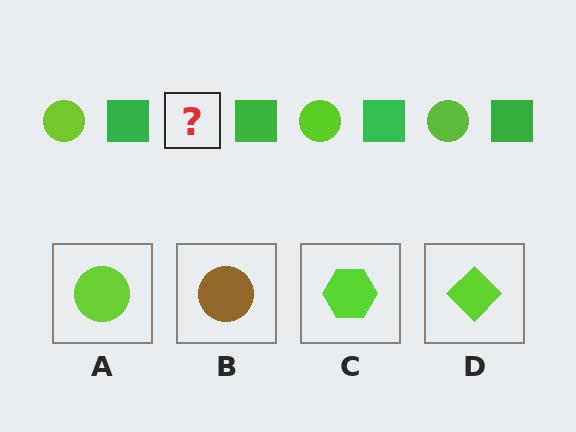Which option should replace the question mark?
Option A.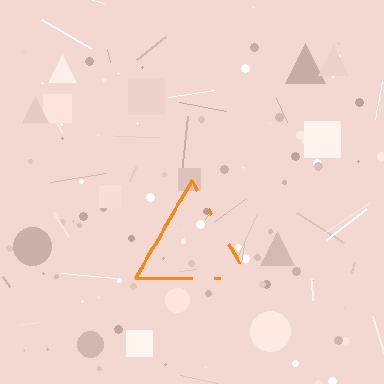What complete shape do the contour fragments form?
The contour fragments form a triangle.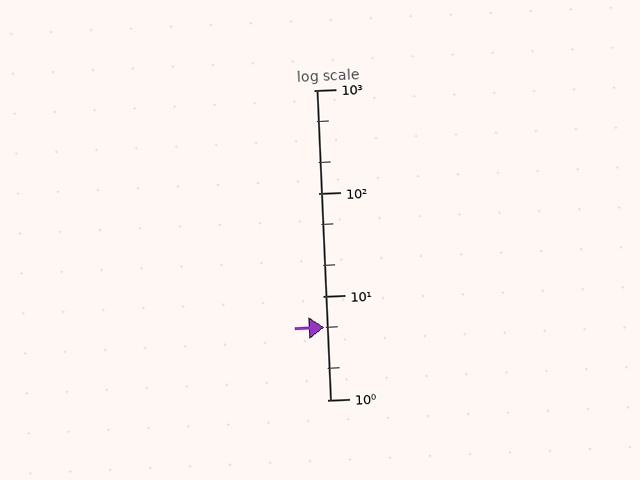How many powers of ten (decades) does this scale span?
The scale spans 3 decades, from 1 to 1000.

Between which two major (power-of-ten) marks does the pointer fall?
The pointer is between 1 and 10.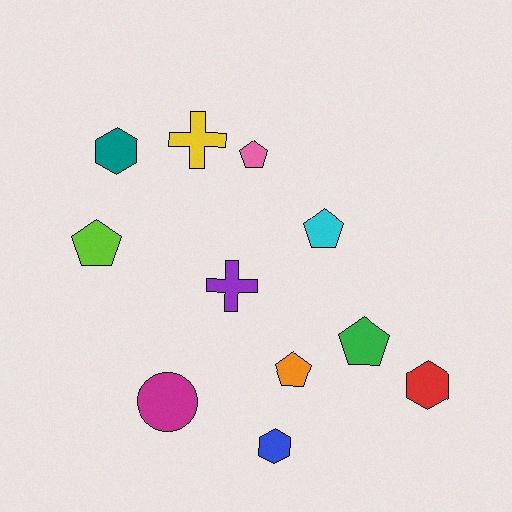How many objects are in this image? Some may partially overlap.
There are 11 objects.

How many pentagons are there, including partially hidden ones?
There are 5 pentagons.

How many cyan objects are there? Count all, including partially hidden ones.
There is 1 cyan object.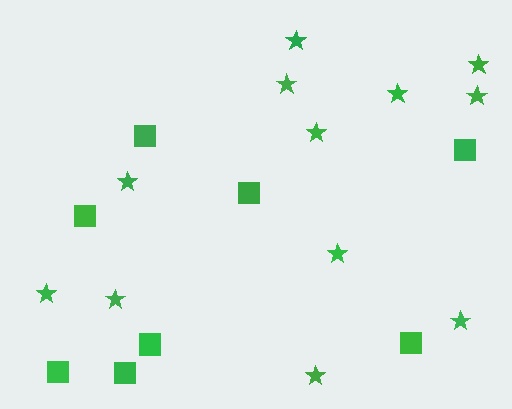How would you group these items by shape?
There are 2 groups: one group of stars (12) and one group of squares (8).